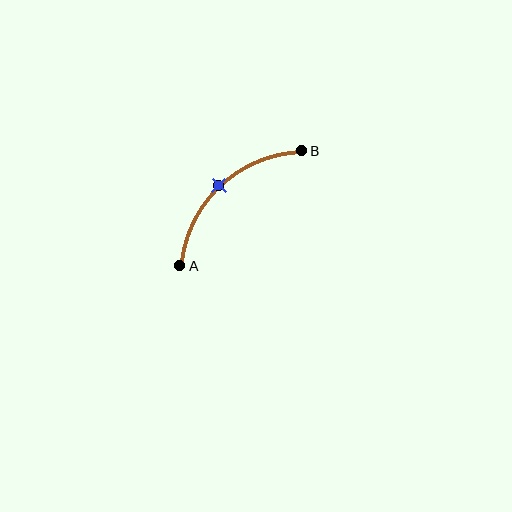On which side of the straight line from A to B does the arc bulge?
The arc bulges above and to the left of the straight line connecting A and B.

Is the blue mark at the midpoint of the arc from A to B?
Yes. The blue mark lies on the arc at equal arc-length from both A and B — it is the arc midpoint.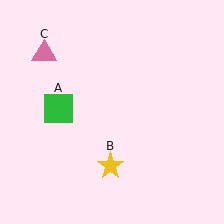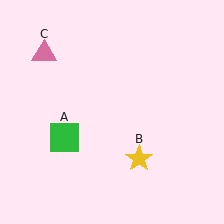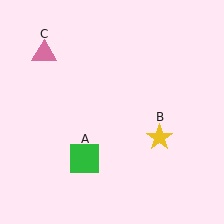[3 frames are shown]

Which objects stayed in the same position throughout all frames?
Pink triangle (object C) remained stationary.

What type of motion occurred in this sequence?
The green square (object A), yellow star (object B) rotated counterclockwise around the center of the scene.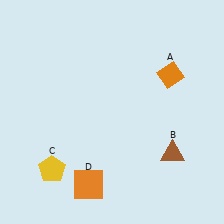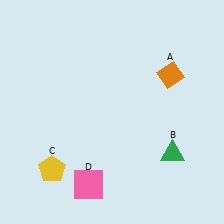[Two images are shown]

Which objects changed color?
B changed from brown to green. D changed from orange to pink.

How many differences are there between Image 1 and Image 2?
There are 2 differences between the two images.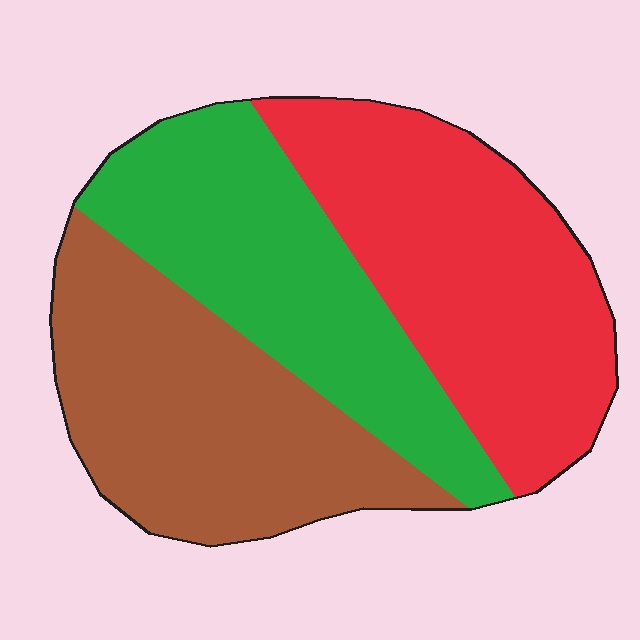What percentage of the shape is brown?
Brown takes up about one third (1/3) of the shape.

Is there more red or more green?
Red.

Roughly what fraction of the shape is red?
Red covers roughly 35% of the shape.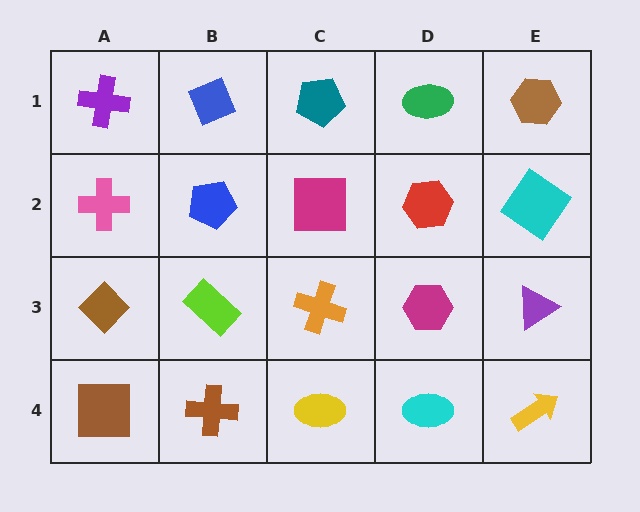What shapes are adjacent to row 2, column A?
A purple cross (row 1, column A), a brown diamond (row 3, column A), a blue pentagon (row 2, column B).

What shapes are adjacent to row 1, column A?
A pink cross (row 2, column A), a blue diamond (row 1, column B).